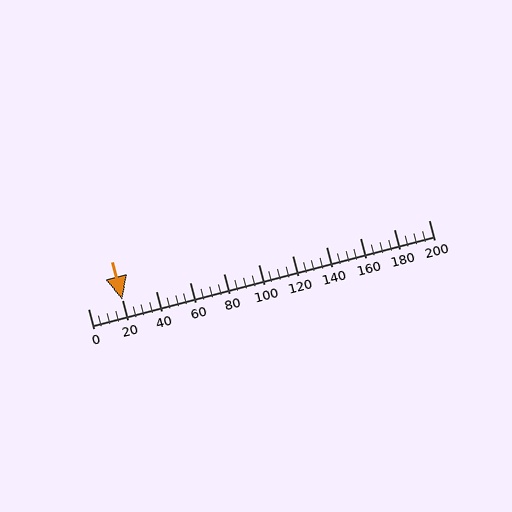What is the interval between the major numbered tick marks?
The major tick marks are spaced 20 units apart.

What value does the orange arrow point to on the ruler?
The orange arrow points to approximately 20.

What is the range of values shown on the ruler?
The ruler shows values from 0 to 200.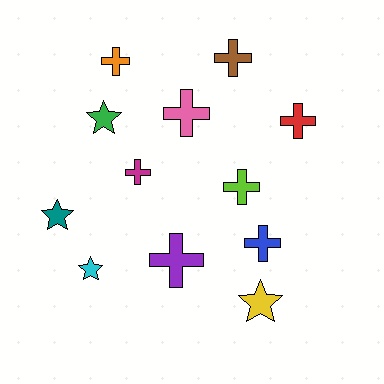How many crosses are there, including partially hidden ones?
There are 8 crosses.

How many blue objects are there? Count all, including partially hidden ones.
There is 1 blue object.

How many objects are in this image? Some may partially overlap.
There are 12 objects.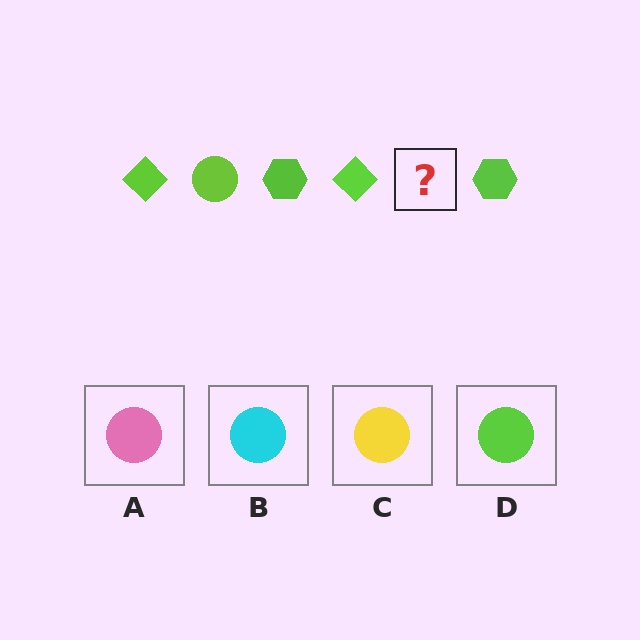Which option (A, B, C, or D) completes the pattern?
D.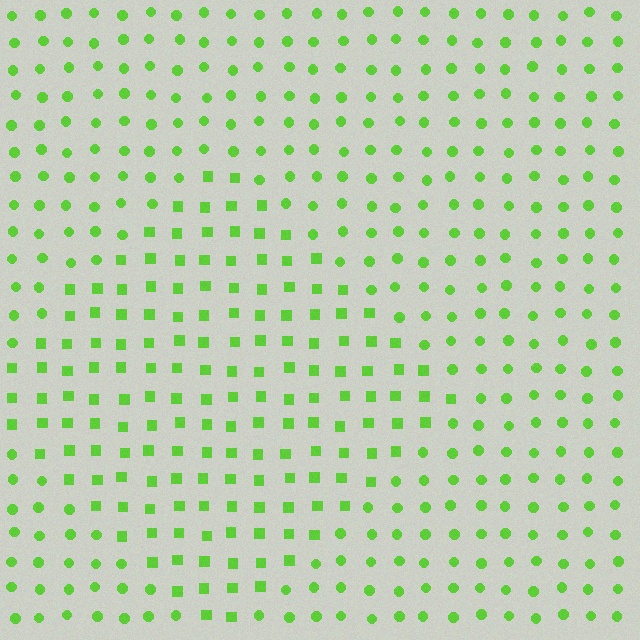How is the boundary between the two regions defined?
The boundary is defined by a change in element shape: squares inside vs. circles outside. All elements share the same color and spacing.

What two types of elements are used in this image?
The image uses squares inside the diamond region and circles outside it.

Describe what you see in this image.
The image is filled with small lime elements arranged in a uniform grid. A diamond-shaped region contains squares, while the surrounding area contains circles. The boundary is defined purely by the change in element shape.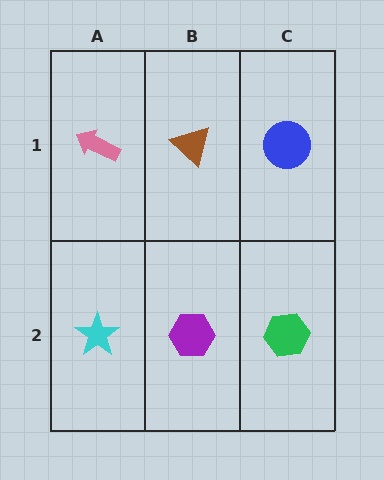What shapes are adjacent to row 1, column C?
A green hexagon (row 2, column C), a brown triangle (row 1, column B).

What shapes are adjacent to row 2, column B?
A brown triangle (row 1, column B), a cyan star (row 2, column A), a green hexagon (row 2, column C).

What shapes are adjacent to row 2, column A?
A pink arrow (row 1, column A), a purple hexagon (row 2, column B).